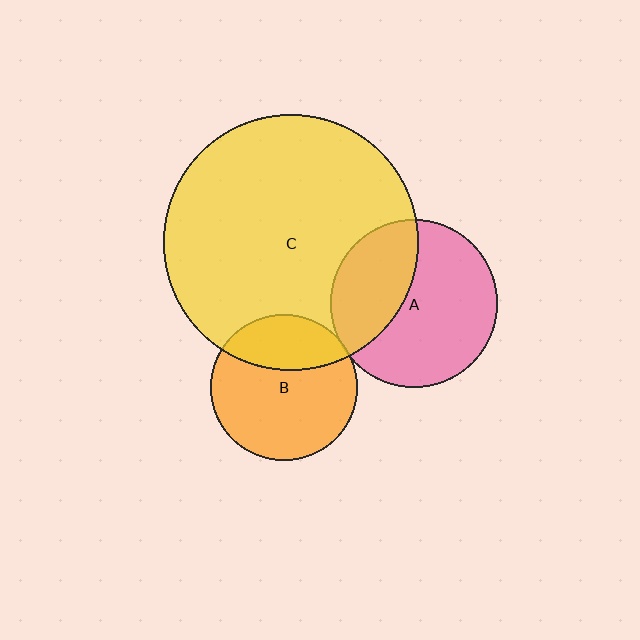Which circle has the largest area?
Circle C (yellow).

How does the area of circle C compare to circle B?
Approximately 3.0 times.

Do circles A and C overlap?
Yes.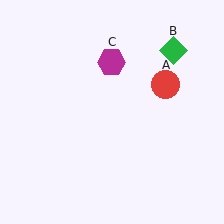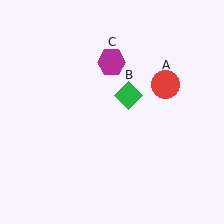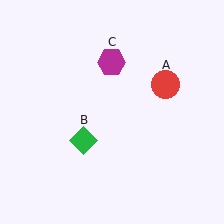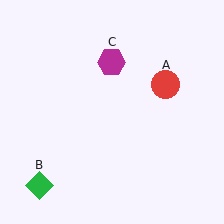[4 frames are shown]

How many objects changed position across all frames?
1 object changed position: green diamond (object B).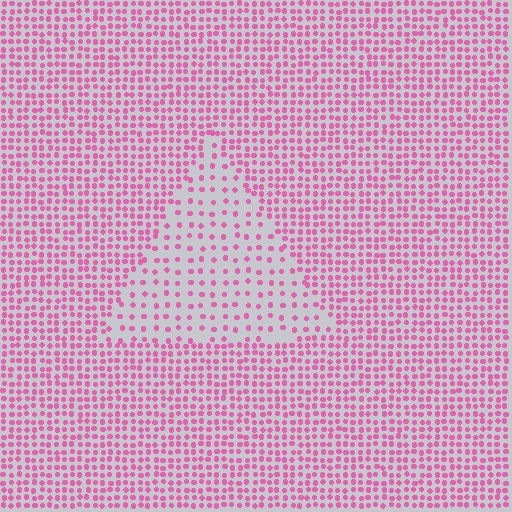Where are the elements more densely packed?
The elements are more densely packed outside the triangle boundary.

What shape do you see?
I see a triangle.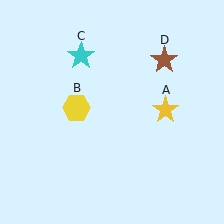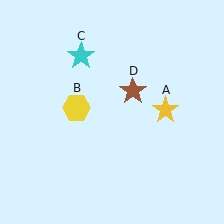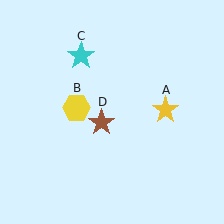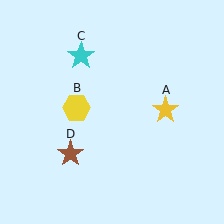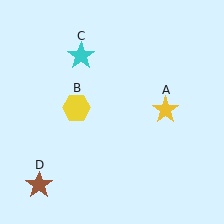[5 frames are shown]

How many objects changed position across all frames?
1 object changed position: brown star (object D).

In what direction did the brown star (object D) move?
The brown star (object D) moved down and to the left.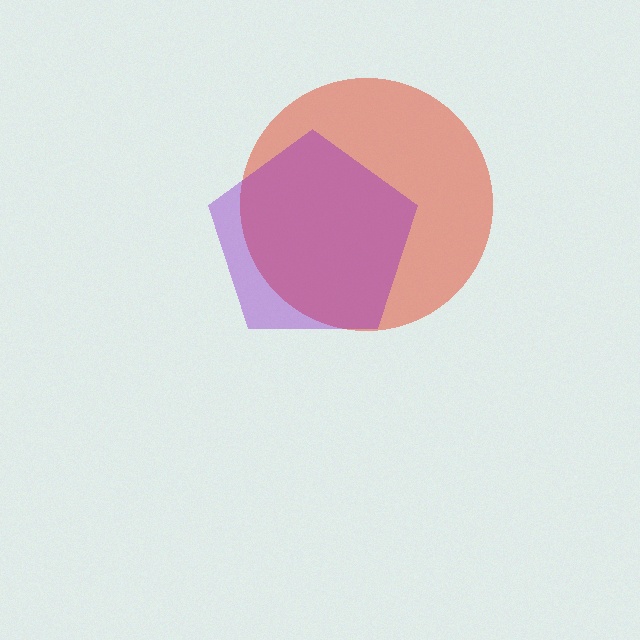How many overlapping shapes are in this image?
There are 2 overlapping shapes in the image.